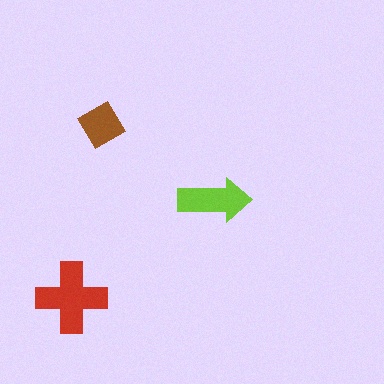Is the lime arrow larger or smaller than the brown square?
Larger.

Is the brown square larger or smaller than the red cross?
Smaller.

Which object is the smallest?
The brown square.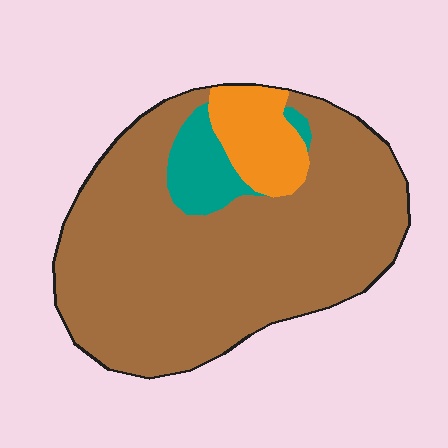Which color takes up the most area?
Brown, at roughly 80%.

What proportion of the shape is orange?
Orange covers about 10% of the shape.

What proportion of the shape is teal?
Teal covers 8% of the shape.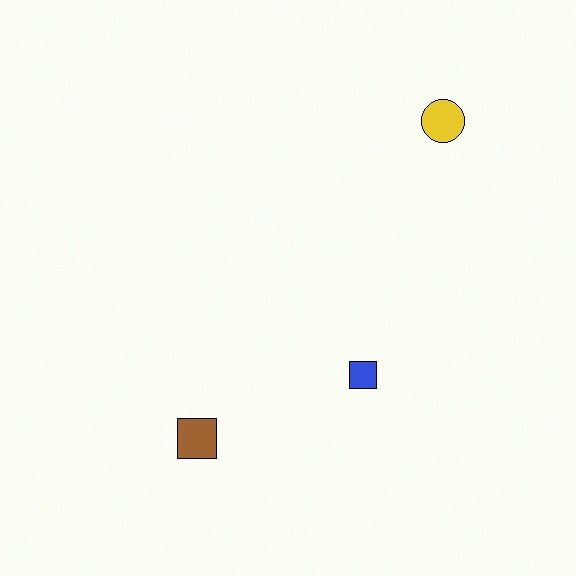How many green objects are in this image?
There are no green objects.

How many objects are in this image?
There are 3 objects.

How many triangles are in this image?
There are no triangles.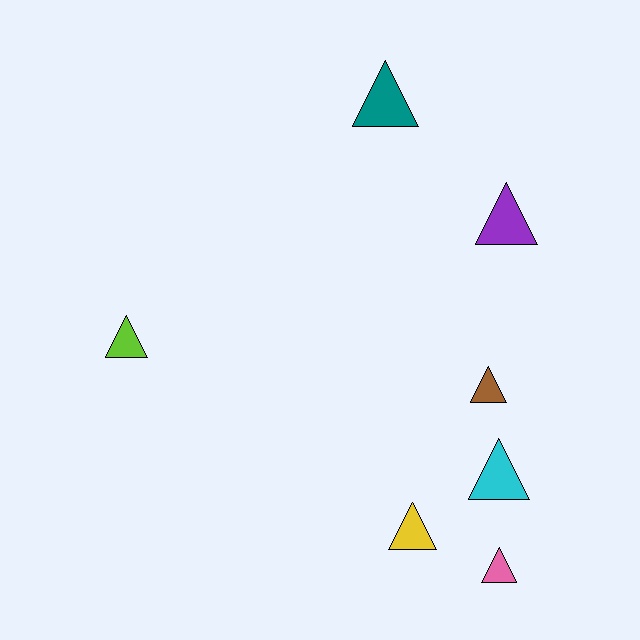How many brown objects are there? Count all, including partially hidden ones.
There is 1 brown object.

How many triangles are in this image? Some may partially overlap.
There are 7 triangles.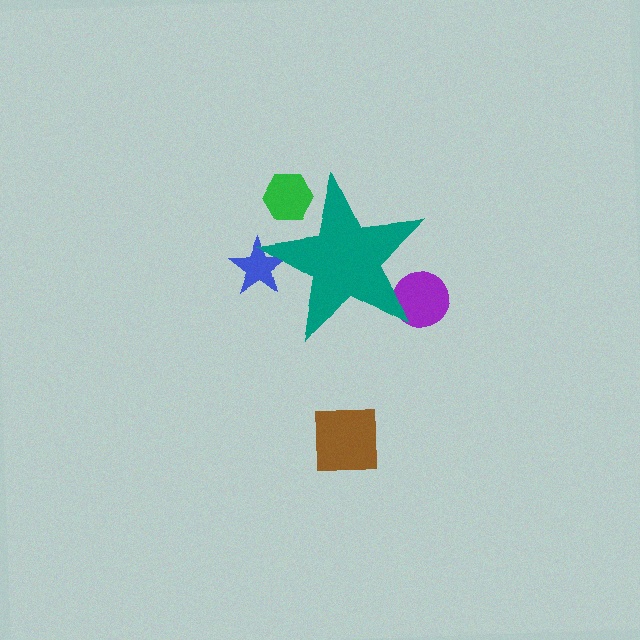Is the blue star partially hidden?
Yes, the blue star is partially hidden behind the teal star.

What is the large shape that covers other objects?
A teal star.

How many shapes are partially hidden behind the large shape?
3 shapes are partially hidden.